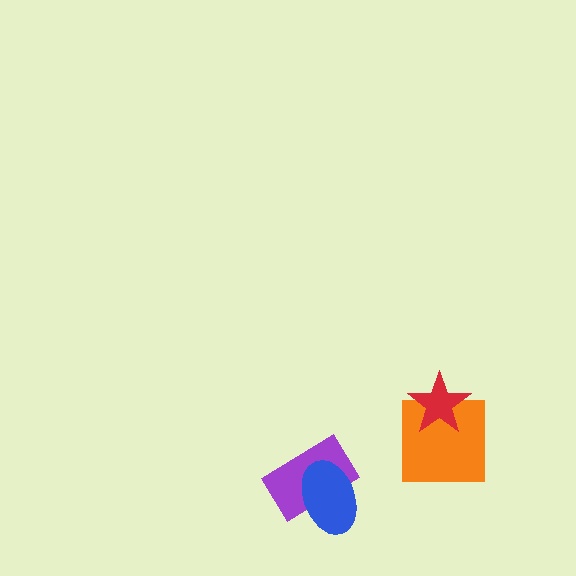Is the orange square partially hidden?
Yes, it is partially covered by another shape.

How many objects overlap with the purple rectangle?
1 object overlaps with the purple rectangle.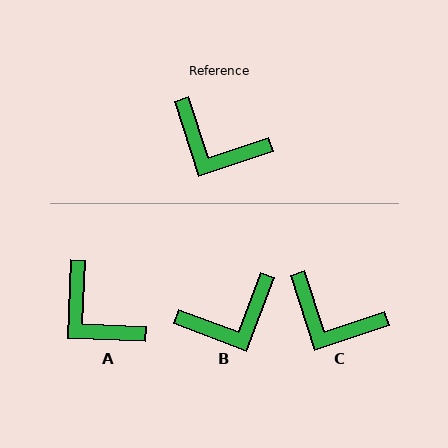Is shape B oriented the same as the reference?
No, it is off by about 51 degrees.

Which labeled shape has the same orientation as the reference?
C.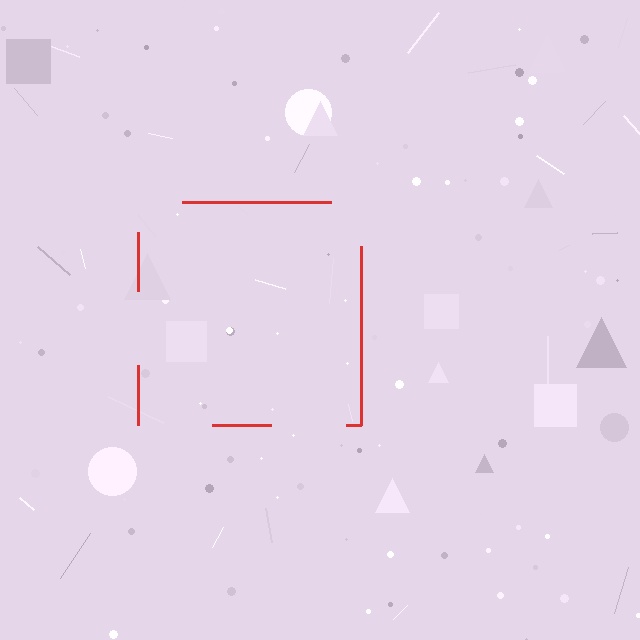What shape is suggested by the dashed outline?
The dashed outline suggests a square.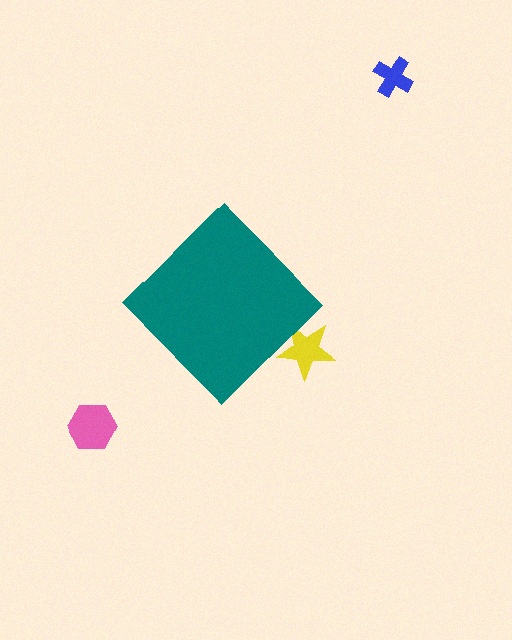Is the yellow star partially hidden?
Yes, the yellow star is partially hidden behind the teal diamond.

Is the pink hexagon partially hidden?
No, the pink hexagon is fully visible.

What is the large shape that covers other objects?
A teal diamond.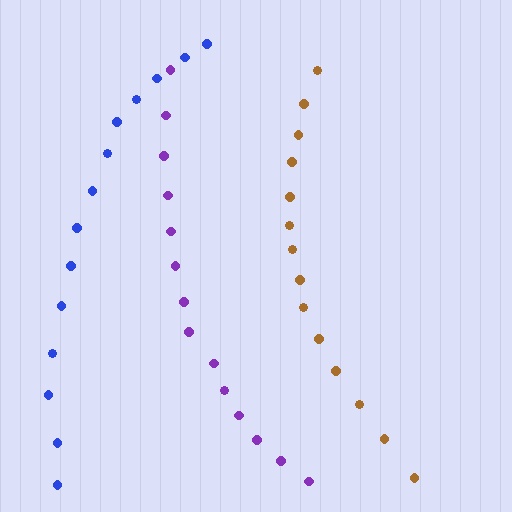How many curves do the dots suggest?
There are 3 distinct paths.